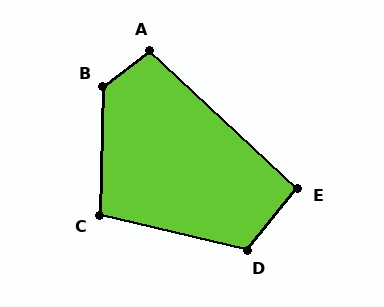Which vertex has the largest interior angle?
B, at approximately 129 degrees.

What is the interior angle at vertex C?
Approximately 102 degrees (obtuse).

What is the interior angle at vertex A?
Approximately 99 degrees (obtuse).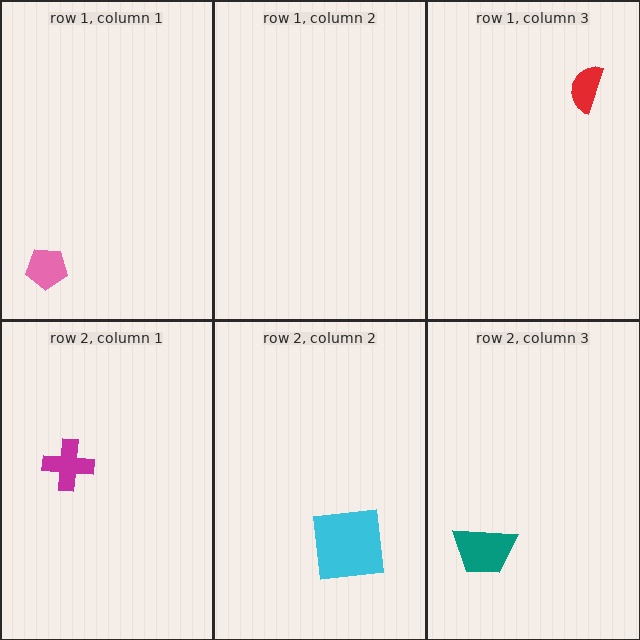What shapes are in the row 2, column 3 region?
The teal trapezoid.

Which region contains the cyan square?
The row 2, column 2 region.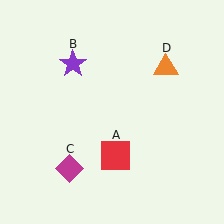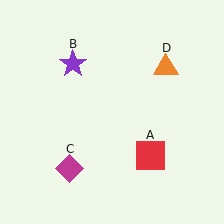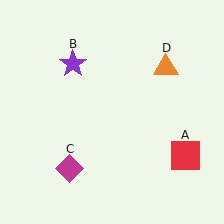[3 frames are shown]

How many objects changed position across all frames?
1 object changed position: red square (object A).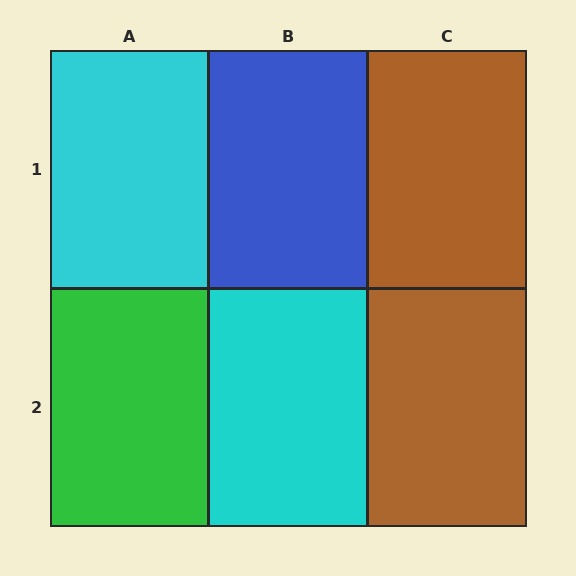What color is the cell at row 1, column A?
Cyan.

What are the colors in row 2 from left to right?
Green, cyan, brown.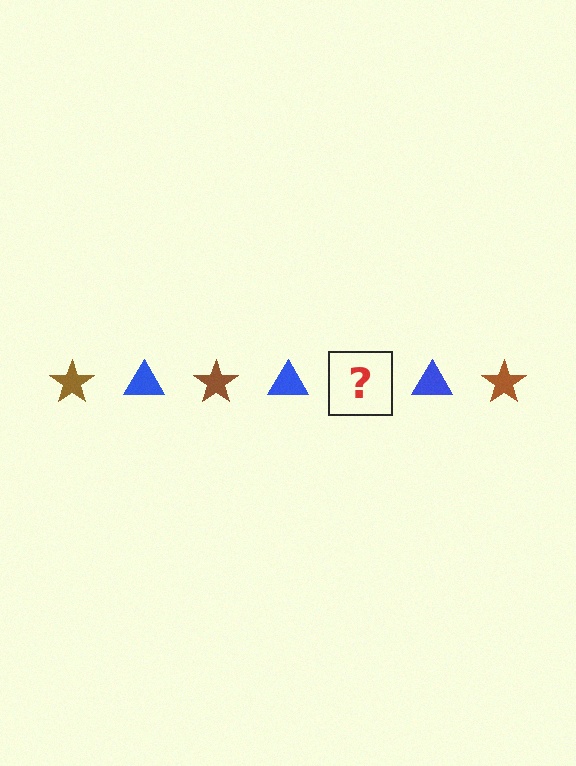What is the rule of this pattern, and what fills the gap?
The rule is that the pattern alternates between brown star and blue triangle. The gap should be filled with a brown star.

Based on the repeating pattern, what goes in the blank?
The blank should be a brown star.